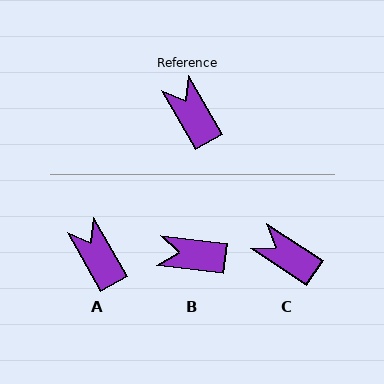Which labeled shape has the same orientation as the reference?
A.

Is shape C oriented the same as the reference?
No, it is off by about 27 degrees.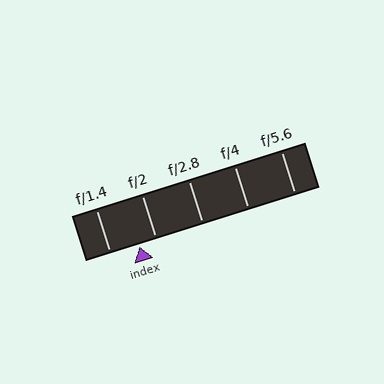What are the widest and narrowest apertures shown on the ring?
The widest aperture shown is f/1.4 and the narrowest is f/5.6.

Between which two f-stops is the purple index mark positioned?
The index mark is between f/1.4 and f/2.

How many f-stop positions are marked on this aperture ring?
There are 5 f-stop positions marked.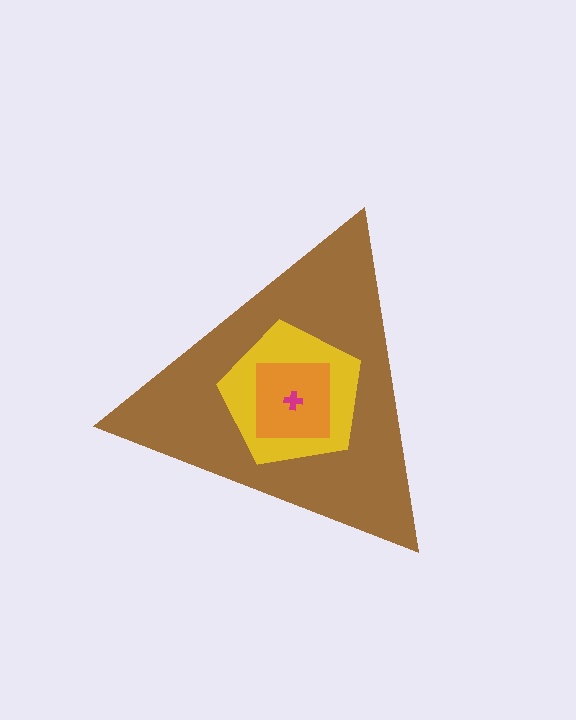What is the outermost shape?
The brown triangle.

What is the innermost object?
The magenta cross.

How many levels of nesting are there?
4.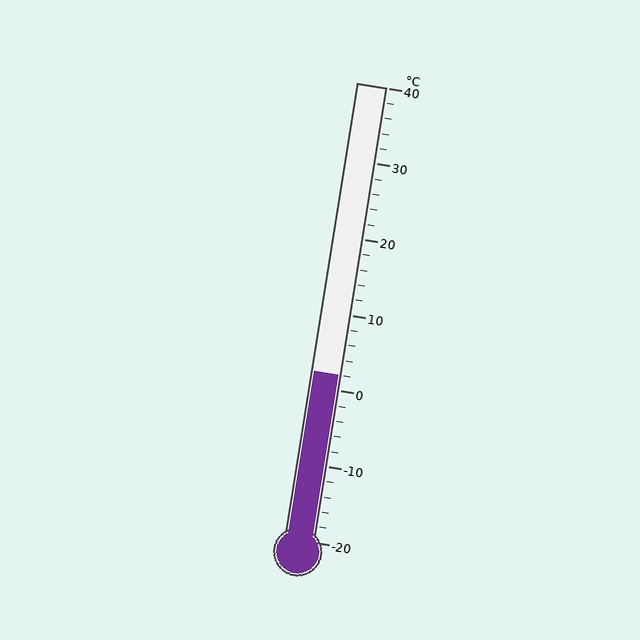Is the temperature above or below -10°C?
The temperature is above -10°C.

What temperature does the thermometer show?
The thermometer shows approximately 2°C.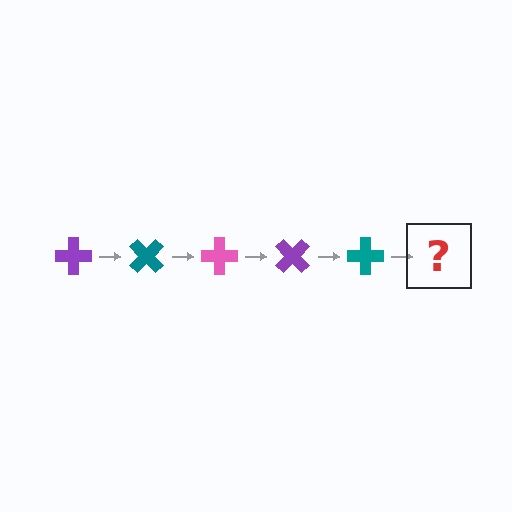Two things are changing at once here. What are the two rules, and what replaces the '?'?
The two rules are that it rotates 45 degrees each step and the color cycles through purple, teal, and pink. The '?' should be a pink cross, rotated 225 degrees from the start.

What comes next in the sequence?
The next element should be a pink cross, rotated 225 degrees from the start.